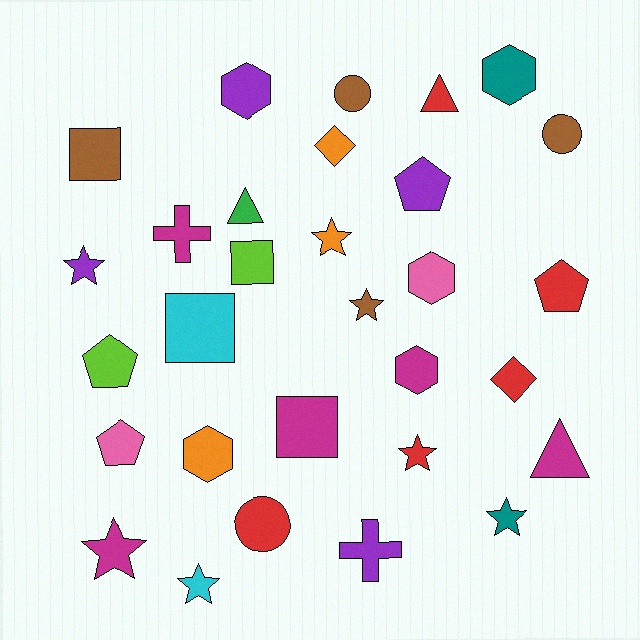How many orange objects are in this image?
There are 3 orange objects.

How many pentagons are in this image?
There are 4 pentagons.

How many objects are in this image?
There are 30 objects.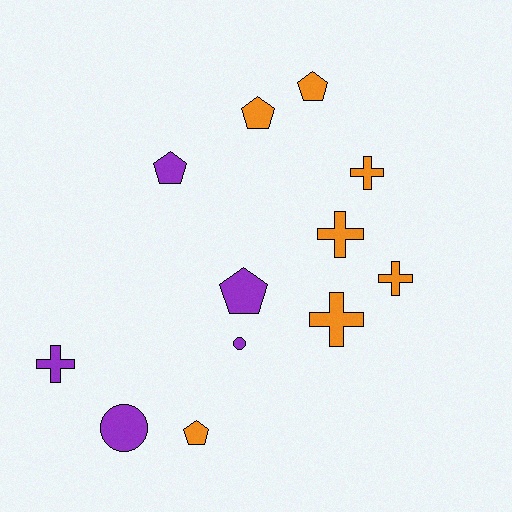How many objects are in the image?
There are 12 objects.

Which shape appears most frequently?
Pentagon, with 5 objects.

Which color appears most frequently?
Orange, with 7 objects.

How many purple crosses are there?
There is 1 purple cross.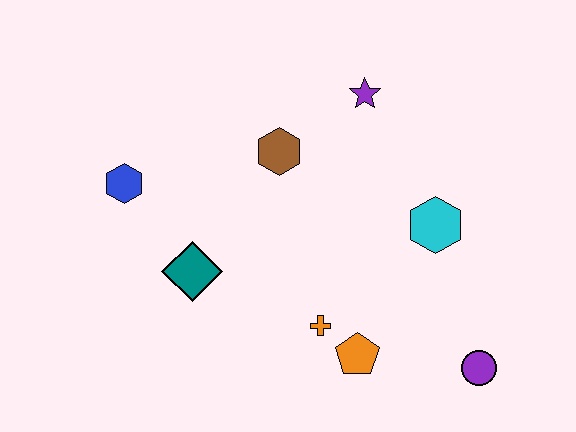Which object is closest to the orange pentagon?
The orange cross is closest to the orange pentagon.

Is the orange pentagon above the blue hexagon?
No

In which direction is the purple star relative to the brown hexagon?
The purple star is to the right of the brown hexagon.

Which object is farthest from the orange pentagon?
The blue hexagon is farthest from the orange pentagon.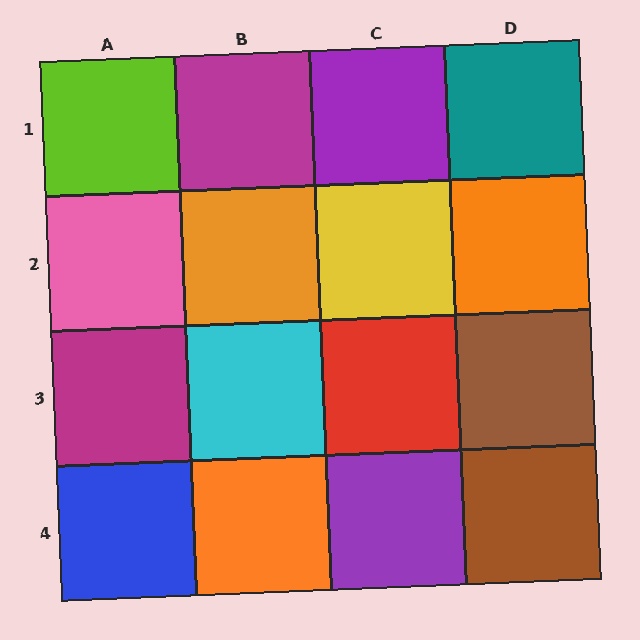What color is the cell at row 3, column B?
Cyan.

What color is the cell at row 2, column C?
Yellow.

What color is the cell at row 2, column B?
Orange.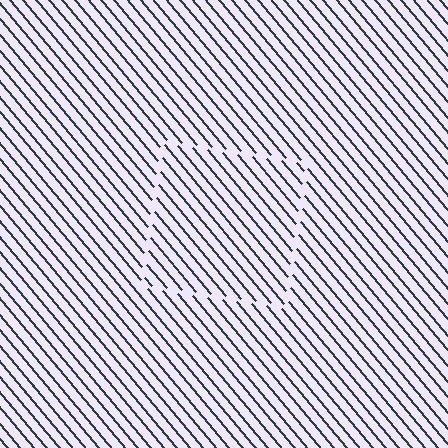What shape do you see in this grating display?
An illusory square. The interior of the shape contains the same grating, shifted by half a period — the contour is defined by the phase discontinuity where line-ends from the inner and outer gratings abut.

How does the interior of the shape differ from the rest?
The interior of the shape contains the same grating, shifted by half a period — the contour is defined by the phase discontinuity where line-ends from the inner and outer gratings abut.